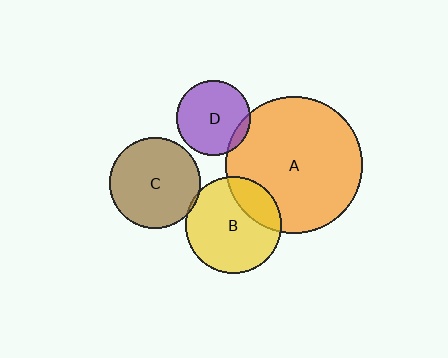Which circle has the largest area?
Circle A (orange).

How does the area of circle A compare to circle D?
Approximately 3.4 times.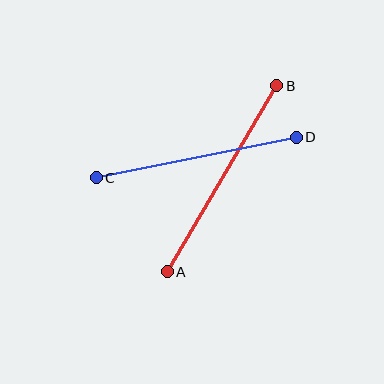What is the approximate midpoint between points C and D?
The midpoint is at approximately (196, 158) pixels.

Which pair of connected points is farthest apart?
Points A and B are farthest apart.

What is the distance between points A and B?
The distance is approximately 216 pixels.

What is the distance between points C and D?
The distance is approximately 204 pixels.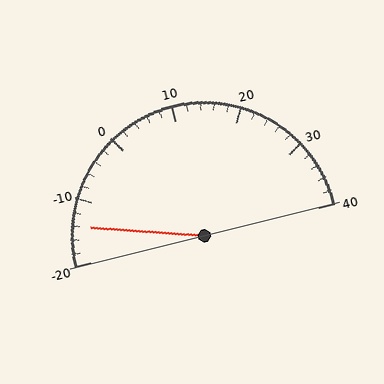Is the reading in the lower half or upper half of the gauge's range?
The reading is in the lower half of the range (-20 to 40).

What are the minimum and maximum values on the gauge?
The gauge ranges from -20 to 40.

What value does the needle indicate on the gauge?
The needle indicates approximately -14.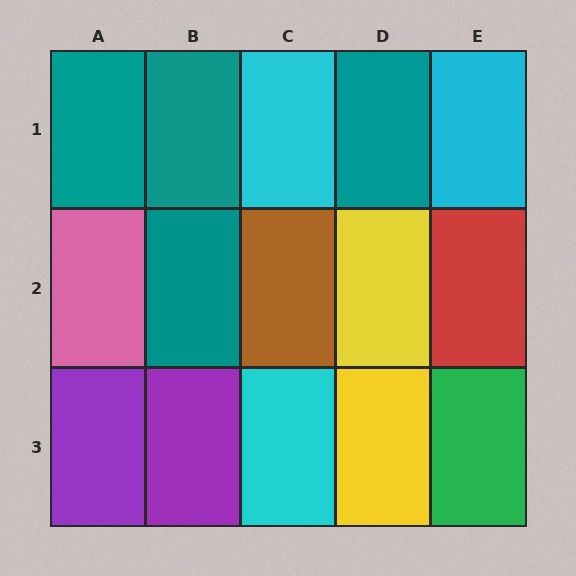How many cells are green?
1 cell is green.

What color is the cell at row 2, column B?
Teal.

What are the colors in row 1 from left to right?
Teal, teal, cyan, teal, cyan.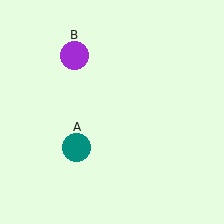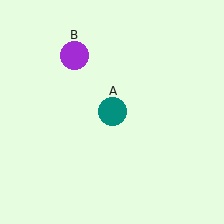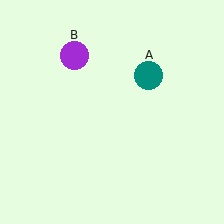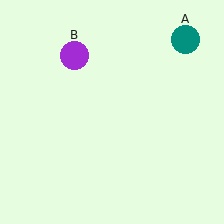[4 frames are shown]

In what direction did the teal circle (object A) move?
The teal circle (object A) moved up and to the right.